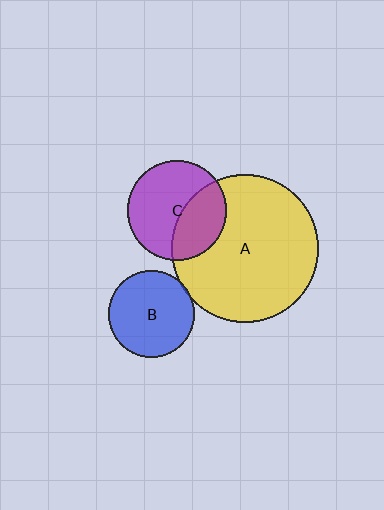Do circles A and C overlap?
Yes.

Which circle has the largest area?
Circle A (yellow).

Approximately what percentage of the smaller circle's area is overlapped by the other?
Approximately 40%.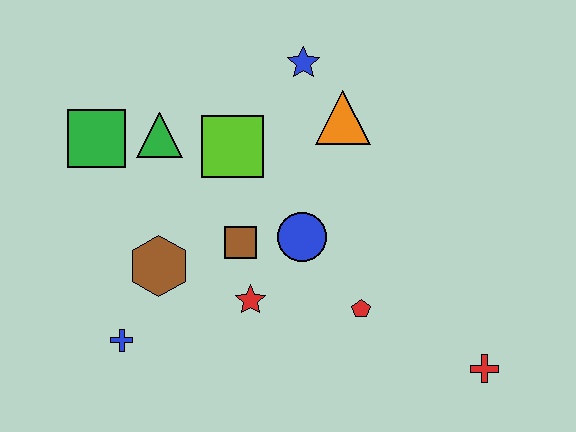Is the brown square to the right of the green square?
Yes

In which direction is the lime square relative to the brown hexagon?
The lime square is above the brown hexagon.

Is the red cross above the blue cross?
No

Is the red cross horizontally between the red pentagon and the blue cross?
No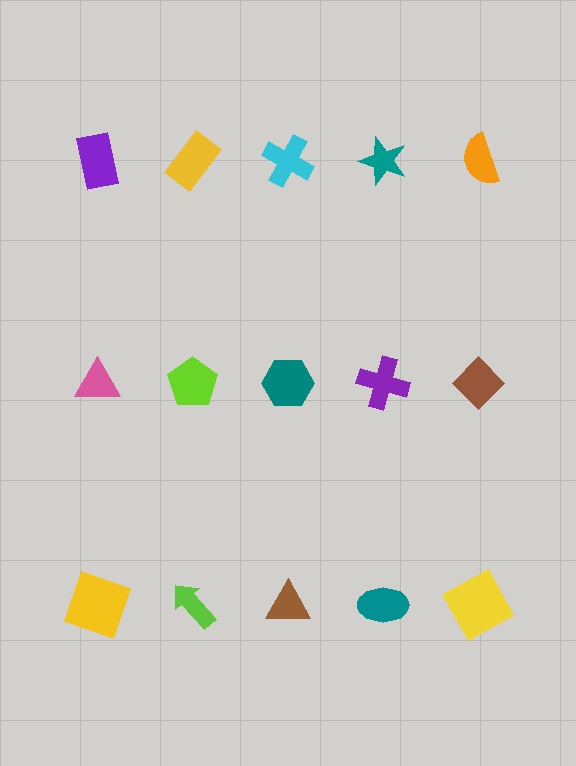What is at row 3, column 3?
A brown triangle.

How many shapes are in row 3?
5 shapes.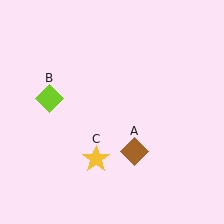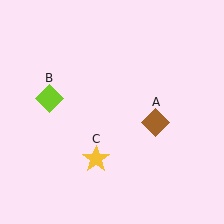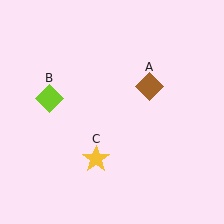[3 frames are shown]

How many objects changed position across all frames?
1 object changed position: brown diamond (object A).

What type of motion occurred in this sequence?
The brown diamond (object A) rotated counterclockwise around the center of the scene.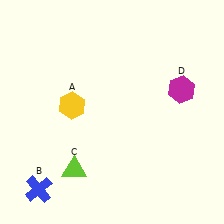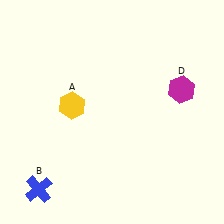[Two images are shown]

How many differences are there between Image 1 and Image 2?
There is 1 difference between the two images.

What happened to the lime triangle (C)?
The lime triangle (C) was removed in Image 2. It was in the bottom-left area of Image 1.